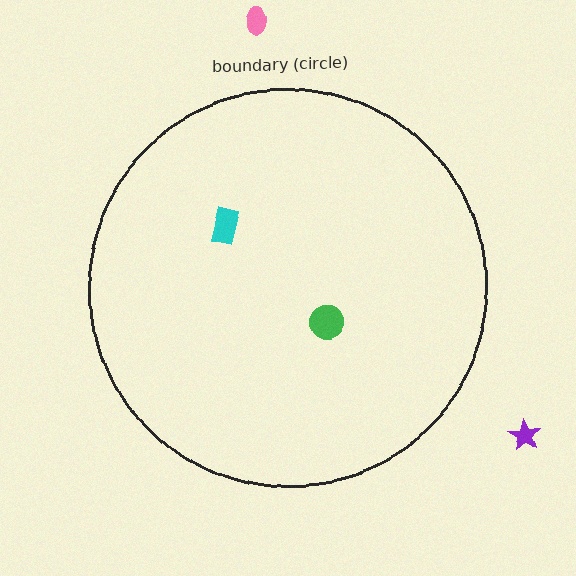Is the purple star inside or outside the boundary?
Outside.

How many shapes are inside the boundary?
2 inside, 2 outside.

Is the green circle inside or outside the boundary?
Inside.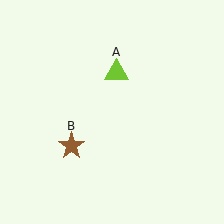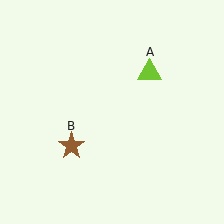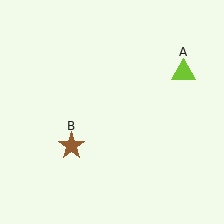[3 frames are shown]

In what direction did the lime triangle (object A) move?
The lime triangle (object A) moved right.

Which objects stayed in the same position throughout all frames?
Brown star (object B) remained stationary.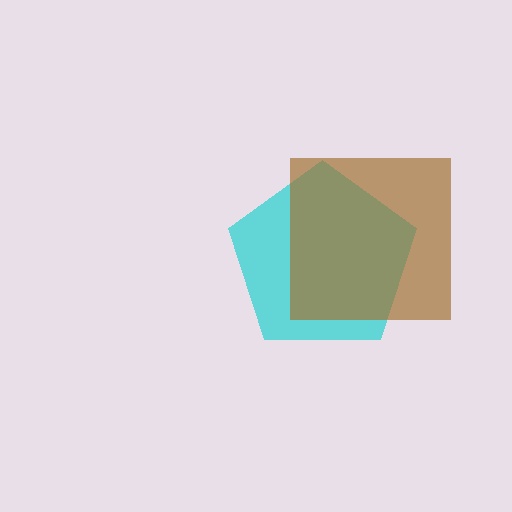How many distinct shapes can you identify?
There are 2 distinct shapes: a cyan pentagon, a brown square.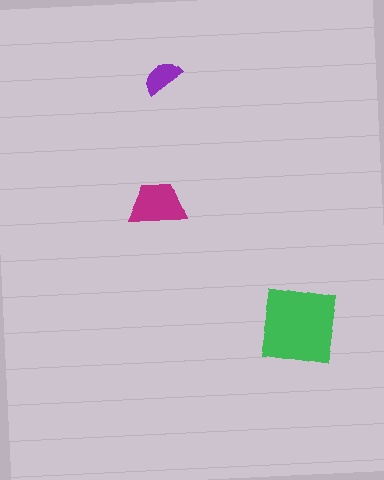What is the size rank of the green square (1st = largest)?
1st.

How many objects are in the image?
There are 3 objects in the image.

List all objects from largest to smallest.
The green square, the magenta trapezoid, the purple semicircle.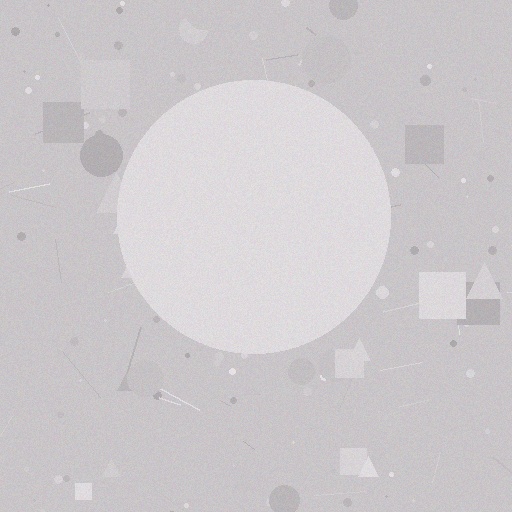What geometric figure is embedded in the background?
A circle is embedded in the background.